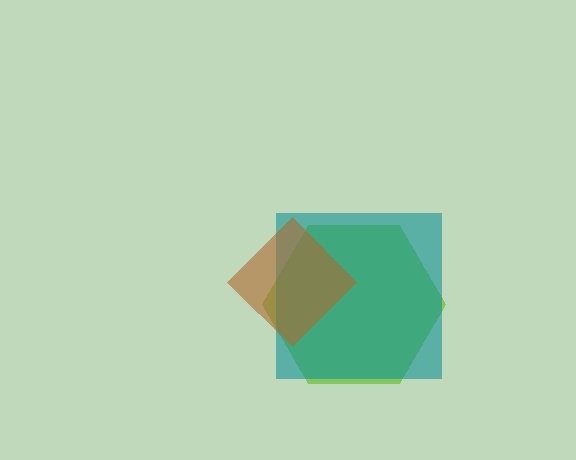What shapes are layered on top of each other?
The layered shapes are: a lime hexagon, a teal square, a brown diamond.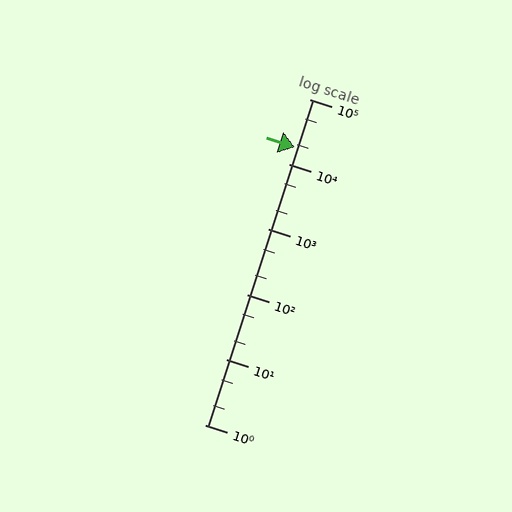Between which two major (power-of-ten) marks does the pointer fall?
The pointer is between 10000 and 100000.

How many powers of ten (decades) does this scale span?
The scale spans 5 decades, from 1 to 100000.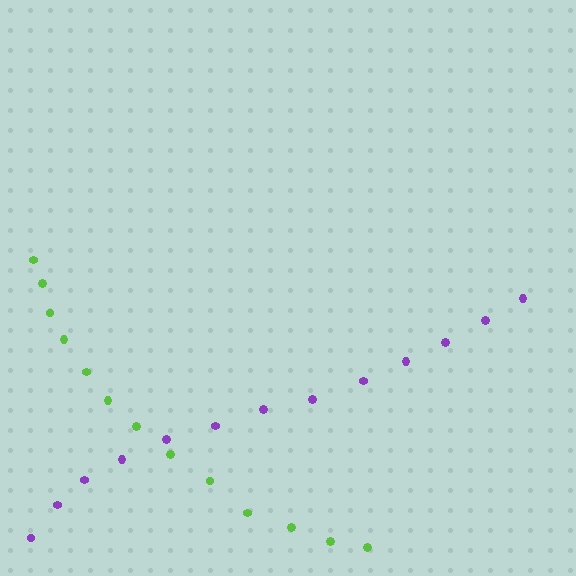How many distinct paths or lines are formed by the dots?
There are 2 distinct paths.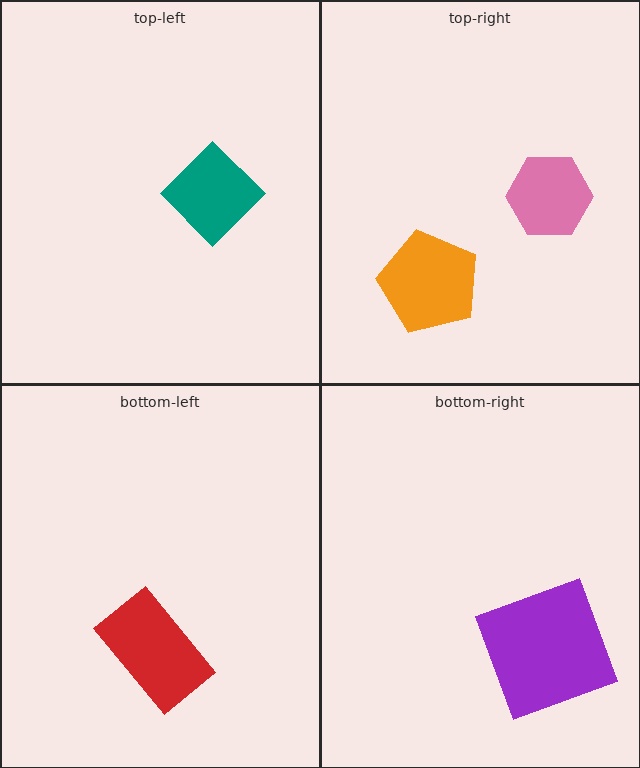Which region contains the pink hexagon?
The top-right region.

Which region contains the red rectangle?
The bottom-left region.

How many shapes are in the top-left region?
1.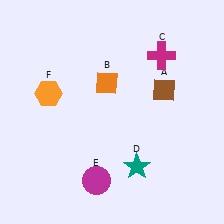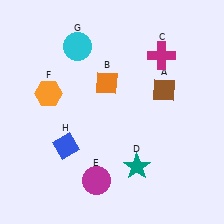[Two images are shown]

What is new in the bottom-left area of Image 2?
A blue diamond (H) was added in the bottom-left area of Image 2.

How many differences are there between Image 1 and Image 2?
There are 2 differences between the two images.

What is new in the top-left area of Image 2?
A cyan circle (G) was added in the top-left area of Image 2.